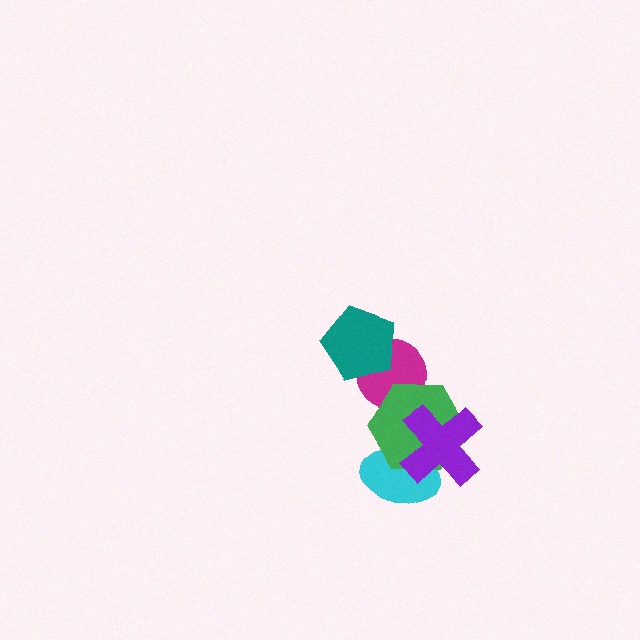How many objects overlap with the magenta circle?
2 objects overlap with the magenta circle.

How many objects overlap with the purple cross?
2 objects overlap with the purple cross.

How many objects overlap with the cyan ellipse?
2 objects overlap with the cyan ellipse.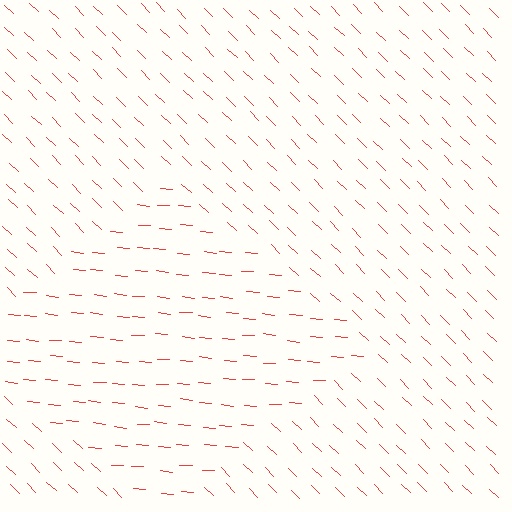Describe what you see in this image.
The image is filled with small red line segments. A diamond region in the image has lines oriented differently from the surrounding lines, creating a visible texture boundary.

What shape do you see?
I see a diamond.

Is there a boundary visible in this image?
Yes, there is a texture boundary formed by a change in line orientation.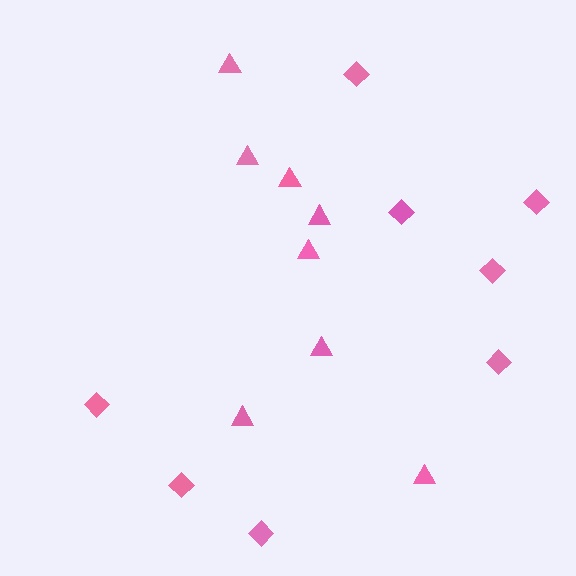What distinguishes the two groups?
There are 2 groups: one group of diamonds (8) and one group of triangles (8).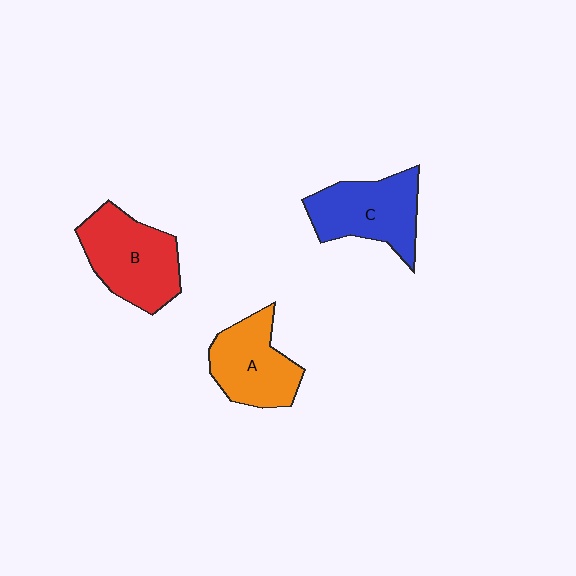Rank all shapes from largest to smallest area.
From largest to smallest: B (red), C (blue), A (orange).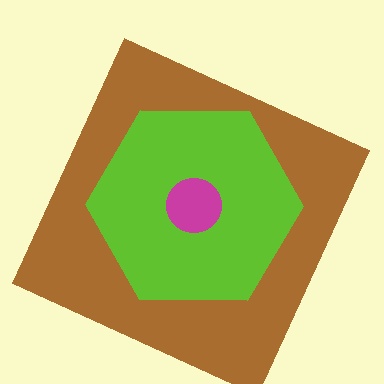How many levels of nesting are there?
3.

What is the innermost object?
The magenta circle.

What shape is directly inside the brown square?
The lime hexagon.